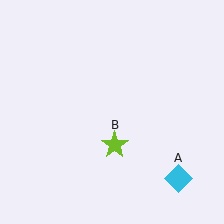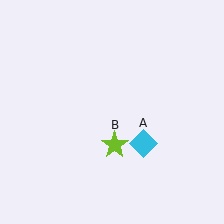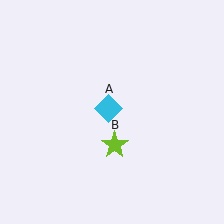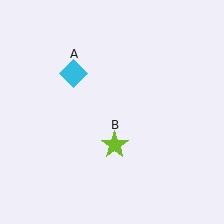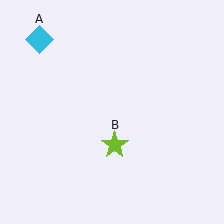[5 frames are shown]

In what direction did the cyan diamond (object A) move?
The cyan diamond (object A) moved up and to the left.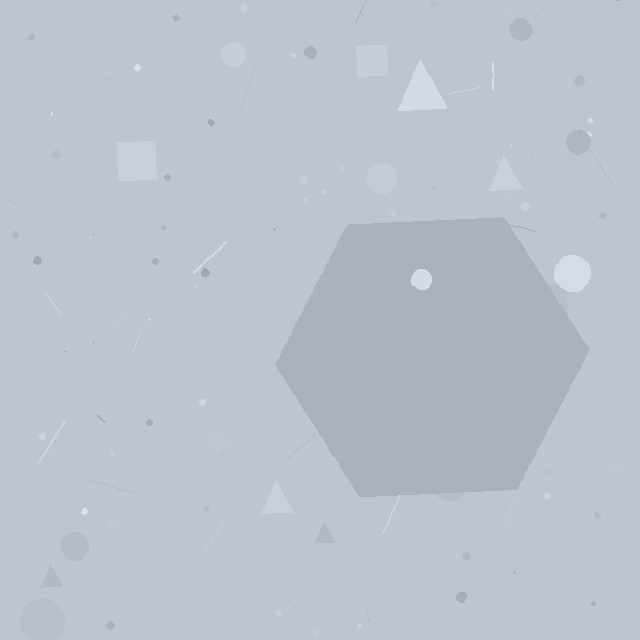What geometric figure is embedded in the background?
A hexagon is embedded in the background.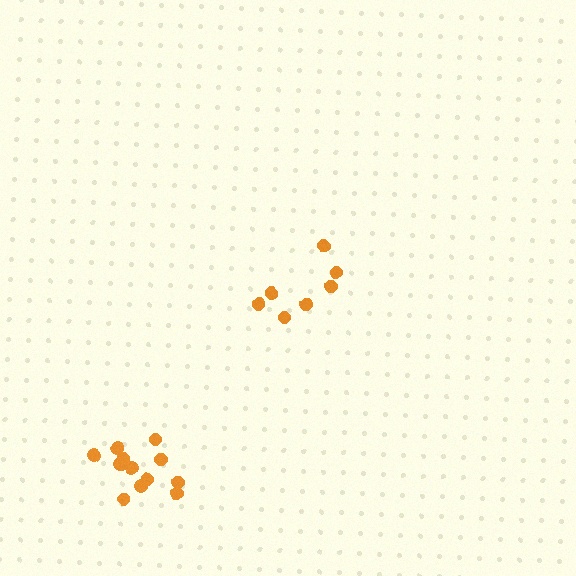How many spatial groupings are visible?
There are 2 spatial groupings.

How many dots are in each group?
Group 1: 12 dots, Group 2: 7 dots (19 total).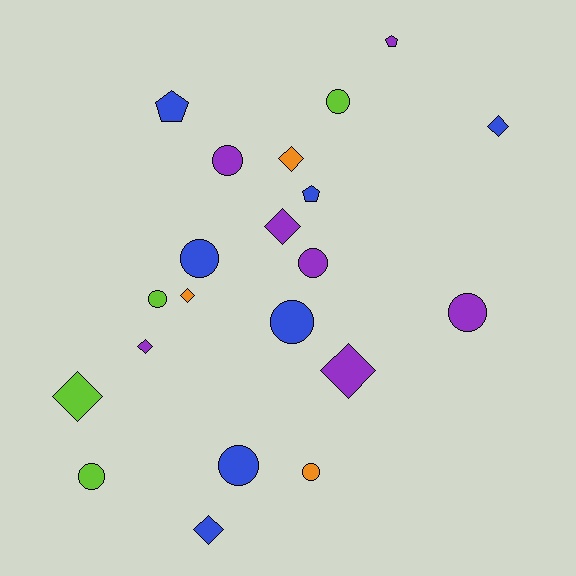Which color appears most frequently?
Purple, with 7 objects.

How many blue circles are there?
There are 3 blue circles.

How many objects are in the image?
There are 21 objects.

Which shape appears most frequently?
Circle, with 10 objects.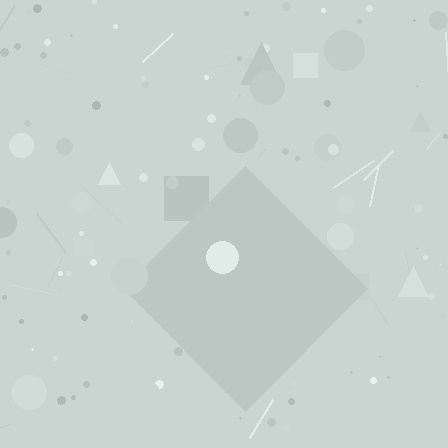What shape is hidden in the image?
A diamond is hidden in the image.